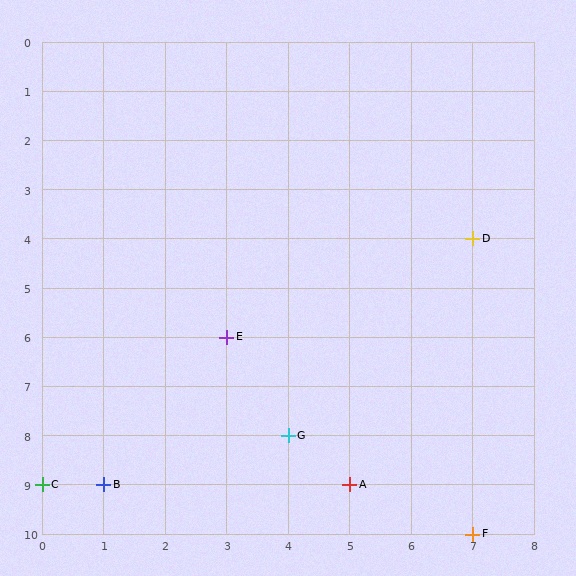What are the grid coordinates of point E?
Point E is at grid coordinates (3, 6).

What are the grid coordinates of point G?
Point G is at grid coordinates (4, 8).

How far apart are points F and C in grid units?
Points F and C are 7 columns and 1 row apart (about 7.1 grid units diagonally).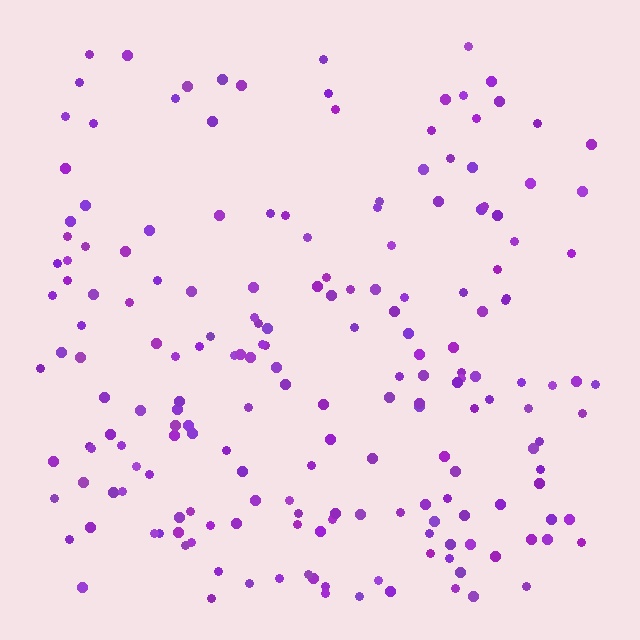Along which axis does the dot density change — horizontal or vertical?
Vertical.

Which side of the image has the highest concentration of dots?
The bottom.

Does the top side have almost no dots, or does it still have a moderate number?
Still a moderate number, just noticeably fewer than the bottom.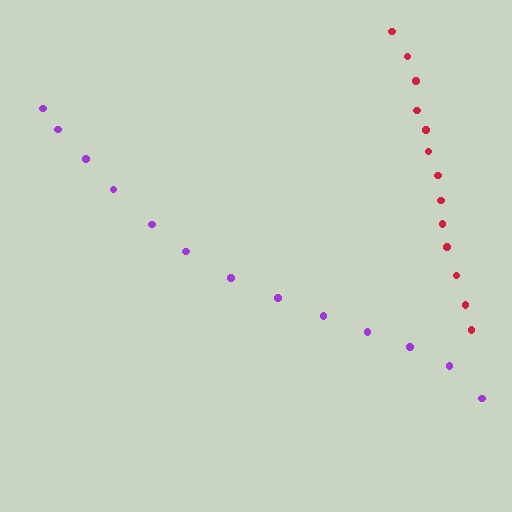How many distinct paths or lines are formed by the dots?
There are 2 distinct paths.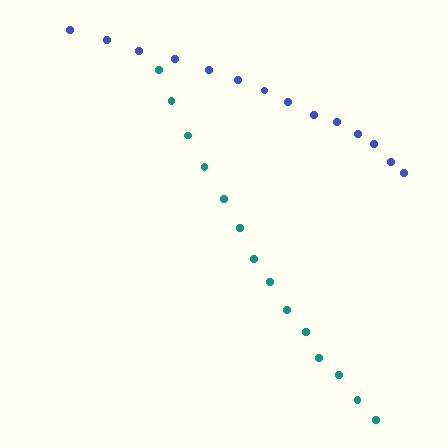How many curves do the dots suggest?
There are 2 distinct paths.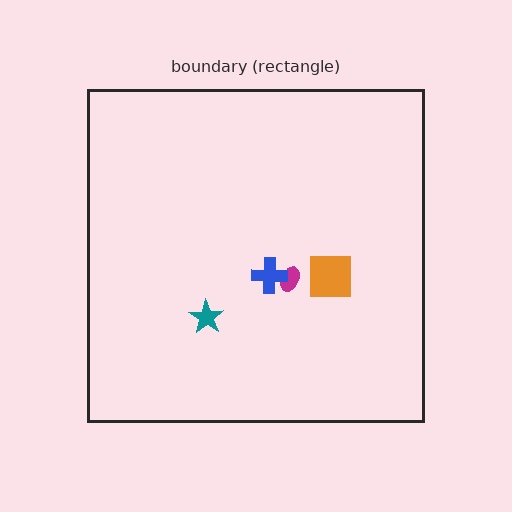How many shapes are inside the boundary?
4 inside, 0 outside.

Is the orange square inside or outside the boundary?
Inside.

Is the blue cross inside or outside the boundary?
Inside.